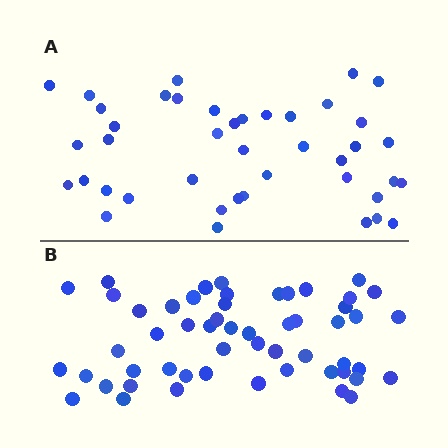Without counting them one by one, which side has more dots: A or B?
Region B (the bottom region) has more dots.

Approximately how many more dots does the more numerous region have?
Region B has roughly 12 or so more dots than region A.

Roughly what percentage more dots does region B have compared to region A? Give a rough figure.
About 30% more.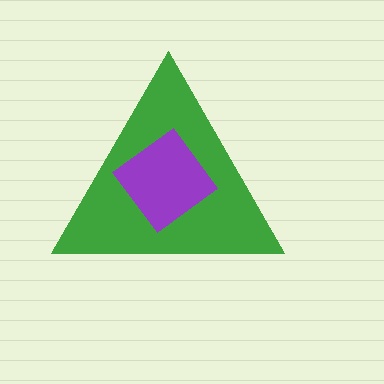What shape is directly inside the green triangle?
The purple diamond.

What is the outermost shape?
The green triangle.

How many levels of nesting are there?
2.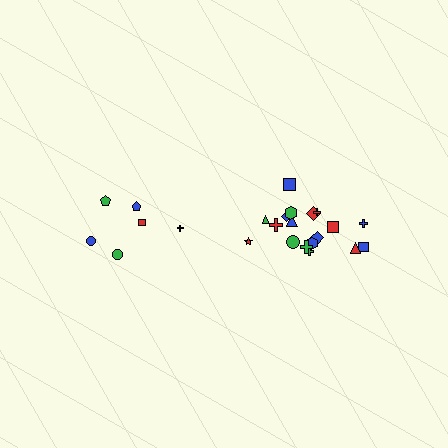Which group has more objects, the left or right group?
The right group.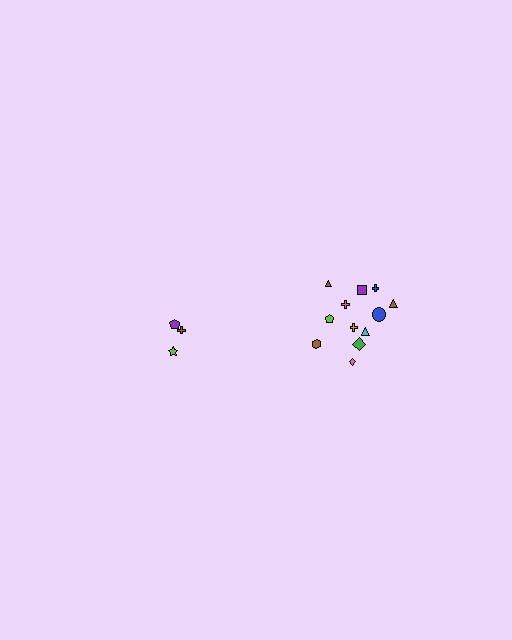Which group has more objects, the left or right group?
The right group.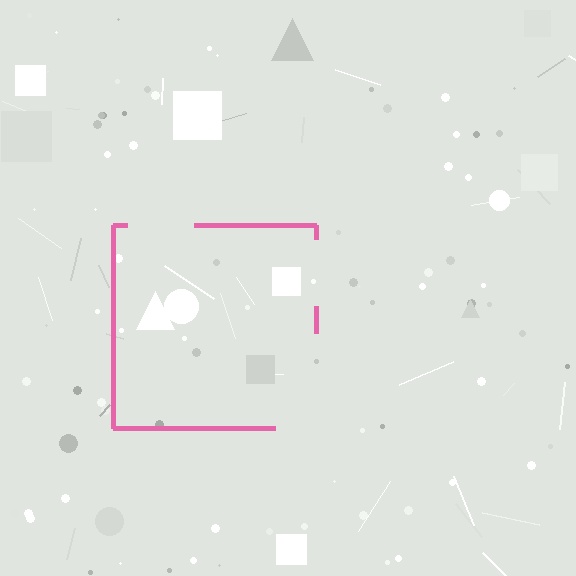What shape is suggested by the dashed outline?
The dashed outline suggests a square.